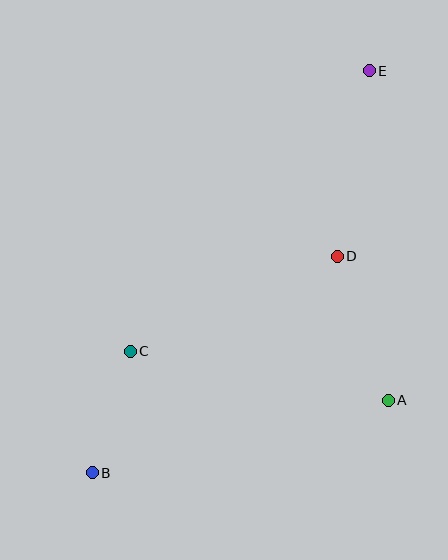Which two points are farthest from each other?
Points B and E are farthest from each other.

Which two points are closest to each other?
Points B and C are closest to each other.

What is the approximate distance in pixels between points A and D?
The distance between A and D is approximately 153 pixels.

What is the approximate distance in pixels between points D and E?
The distance between D and E is approximately 188 pixels.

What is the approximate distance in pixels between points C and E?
The distance between C and E is approximately 369 pixels.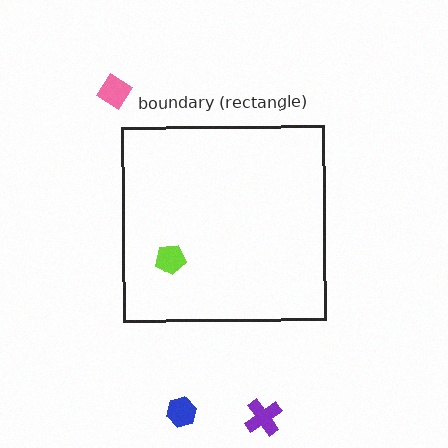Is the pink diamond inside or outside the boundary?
Outside.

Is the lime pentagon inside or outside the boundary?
Inside.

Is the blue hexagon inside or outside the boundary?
Outside.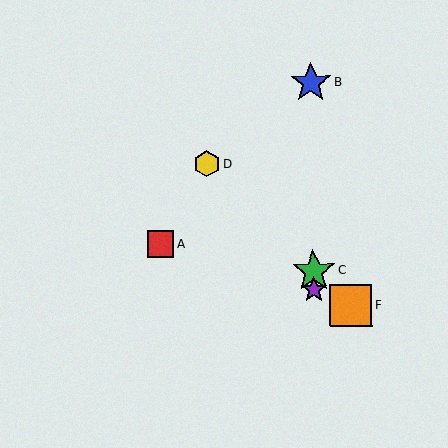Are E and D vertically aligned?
No, E is at x≈314 and D is at x≈207.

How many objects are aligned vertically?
3 objects (B, C, E) are aligned vertically.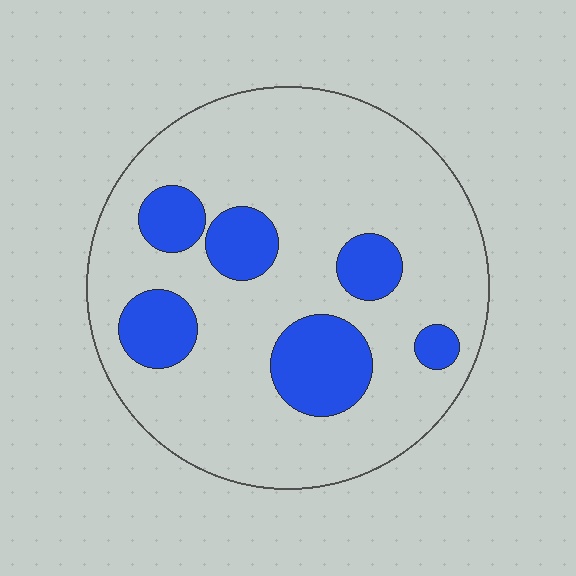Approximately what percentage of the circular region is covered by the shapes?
Approximately 20%.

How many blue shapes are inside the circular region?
6.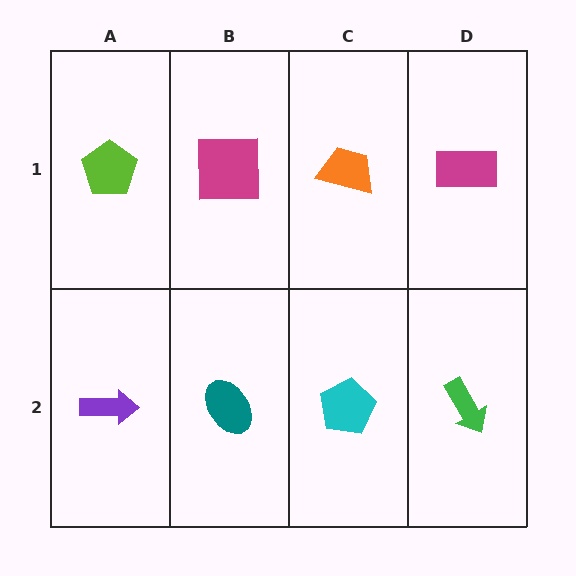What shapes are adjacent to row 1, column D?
A green arrow (row 2, column D), an orange trapezoid (row 1, column C).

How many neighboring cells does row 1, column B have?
3.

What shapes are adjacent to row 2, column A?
A lime pentagon (row 1, column A), a teal ellipse (row 2, column B).